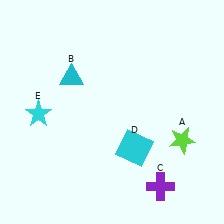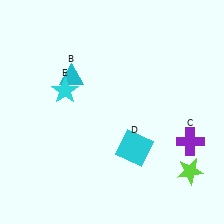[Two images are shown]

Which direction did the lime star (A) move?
The lime star (A) moved down.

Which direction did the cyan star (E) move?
The cyan star (E) moved right.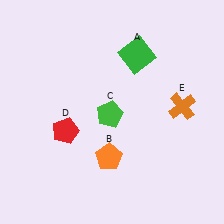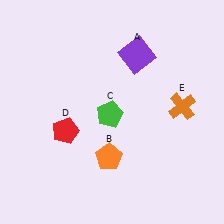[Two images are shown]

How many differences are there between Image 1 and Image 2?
There is 1 difference between the two images.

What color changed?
The square (A) changed from green in Image 1 to purple in Image 2.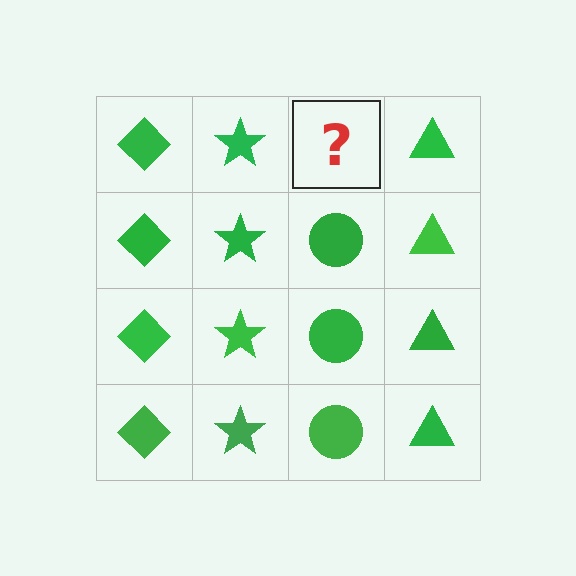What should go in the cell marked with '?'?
The missing cell should contain a green circle.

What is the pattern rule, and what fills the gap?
The rule is that each column has a consistent shape. The gap should be filled with a green circle.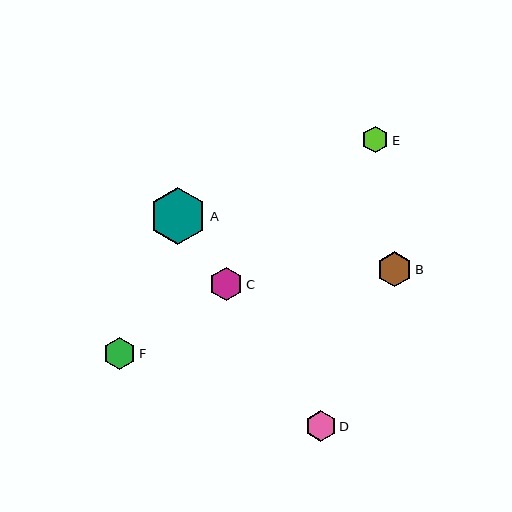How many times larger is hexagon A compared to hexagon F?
Hexagon A is approximately 1.8 times the size of hexagon F.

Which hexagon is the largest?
Hexagon A is the largest with a size of approximately 58 pixels.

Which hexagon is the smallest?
Hexagon E is the smallest with a size of approximately 27 pixels.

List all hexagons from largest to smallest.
From largest to smallest: A, B, C, F, D, E.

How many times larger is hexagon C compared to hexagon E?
Hexagon C is approximately 1.3 times the size of hexagon E.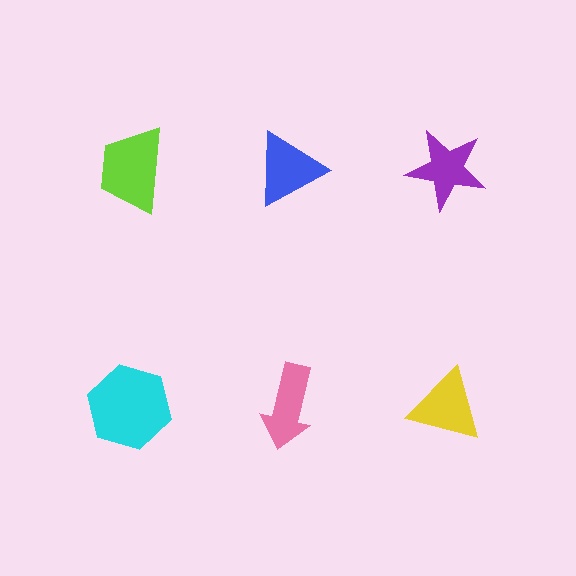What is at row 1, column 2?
A blue triangle.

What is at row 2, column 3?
A yellow triangle.